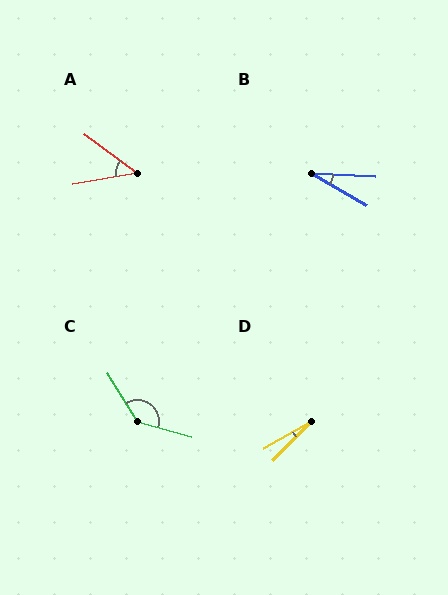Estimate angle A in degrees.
Approximately 47 degrees.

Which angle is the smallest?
D, at approximately 15 degrees.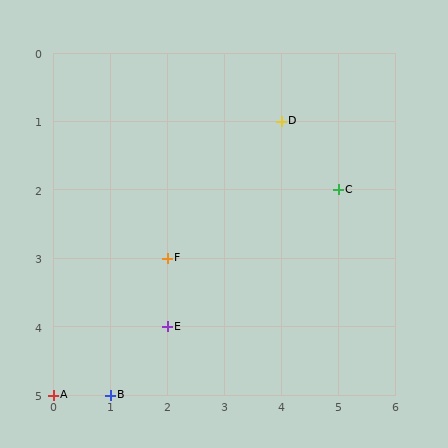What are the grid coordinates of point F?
Point F is at grid coordinates (2, 3).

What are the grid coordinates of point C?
Point C is at grid coordinates (5, 2).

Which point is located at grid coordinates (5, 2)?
Point C is at (5, 2).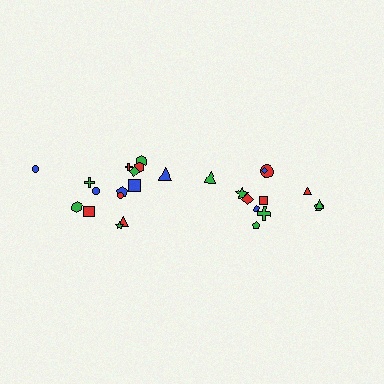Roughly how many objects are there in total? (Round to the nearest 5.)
Roughly 25 objects in total.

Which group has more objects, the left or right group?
The left group.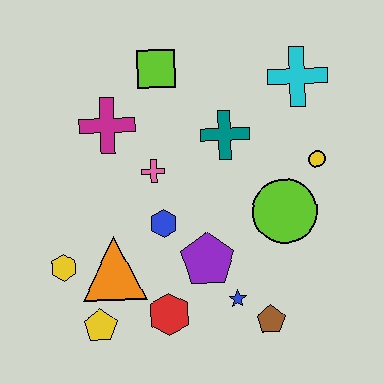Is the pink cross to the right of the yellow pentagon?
Yes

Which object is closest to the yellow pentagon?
The orange triangle is closest to the yellow pentagon.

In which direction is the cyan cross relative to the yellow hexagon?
The cyan cross is to the right of the yellow hexagon.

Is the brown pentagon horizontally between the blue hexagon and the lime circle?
Yes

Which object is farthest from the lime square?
The brown pentagon is farthest from the lime square.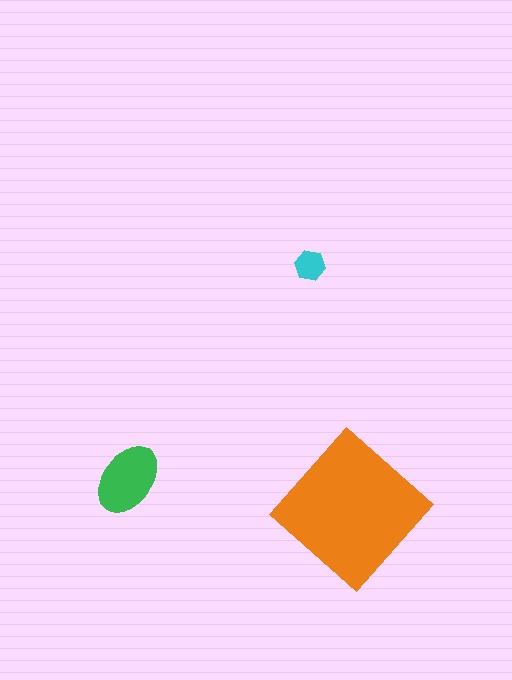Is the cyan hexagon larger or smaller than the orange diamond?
Smaller.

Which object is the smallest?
The cyan hexagon.